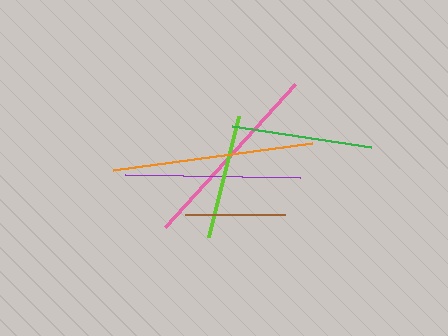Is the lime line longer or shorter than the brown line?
The lime line is longer than the brown line.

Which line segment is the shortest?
The brown line is the shortest at approximately 100 pixels.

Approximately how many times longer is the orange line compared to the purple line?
The orange line is approximately 1.1 times the length of the purple line.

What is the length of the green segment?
The green segment is approximately 141 pixels long.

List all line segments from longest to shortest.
From longest to shortest: orange, pink, purple, green, lime, brown.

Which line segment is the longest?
The orange line is the longest at approximately 200 pixels.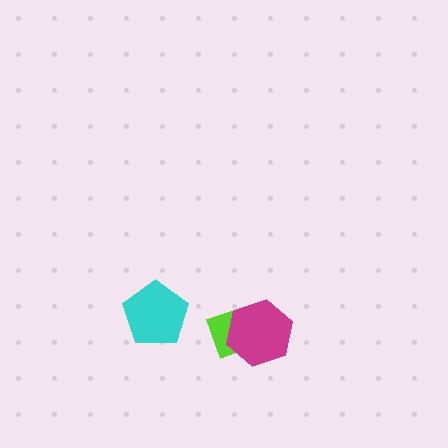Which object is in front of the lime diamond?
The magenta hexagon is in front of the lime diamond.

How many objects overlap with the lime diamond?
1 object overlaps with the lime diamond.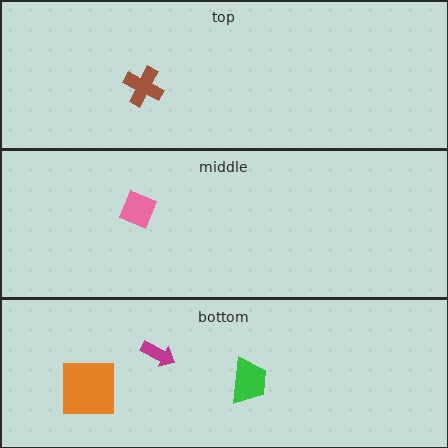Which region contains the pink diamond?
The middle region.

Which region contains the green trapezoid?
The bottom region.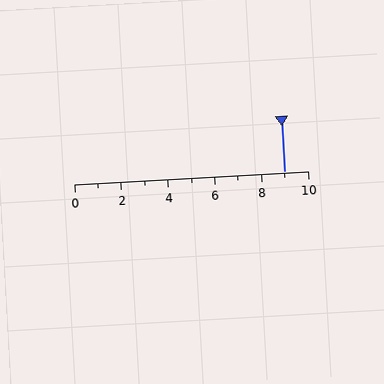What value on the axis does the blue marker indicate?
The marker indicates approximately 9.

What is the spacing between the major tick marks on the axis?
The major ticks are spaced 2 apart.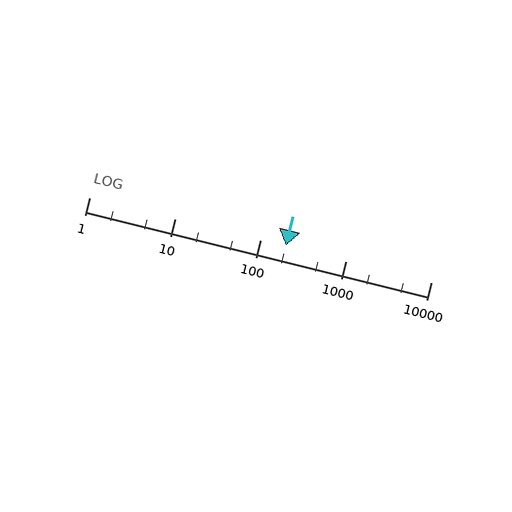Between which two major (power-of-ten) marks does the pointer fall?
The pointer is between 100 and 1000.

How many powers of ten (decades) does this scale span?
The scale spans 4 decades, from 1 to 10000.